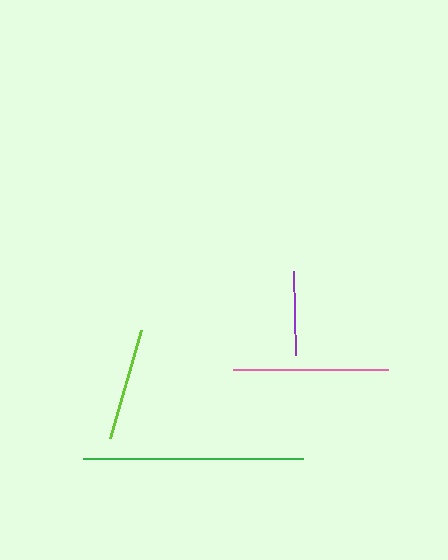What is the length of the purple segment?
The purple segment is approximately 85 pixels long.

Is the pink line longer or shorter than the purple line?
The pink line is longer than the purple line.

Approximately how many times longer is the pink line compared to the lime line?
The pink line is approximately 1.4 times the length of the lime line.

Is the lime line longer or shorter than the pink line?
The pink line is longer than the lime line.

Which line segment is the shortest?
The purple line is the shortest at approximately 85 pixels.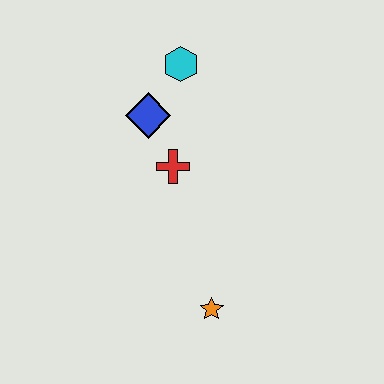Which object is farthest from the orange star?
The cyan hexagon is farthest from the orange star.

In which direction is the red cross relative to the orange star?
The red cross is above the orange star.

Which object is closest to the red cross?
The blue diamond is closest to the red cross.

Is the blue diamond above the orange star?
Yes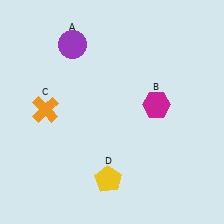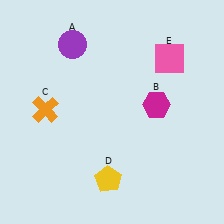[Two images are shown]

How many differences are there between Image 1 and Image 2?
There is 1 difference between the two images.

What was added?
A pink square (E) was added in Image 2.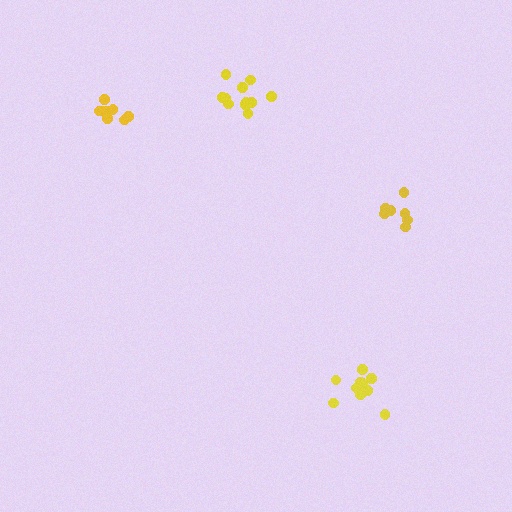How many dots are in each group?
Group 1: 7 dots, Group 2: 8 dots, Group 3: 12 dots, Group 4: 11 dots (38 total).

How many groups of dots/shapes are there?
There are 4 groups.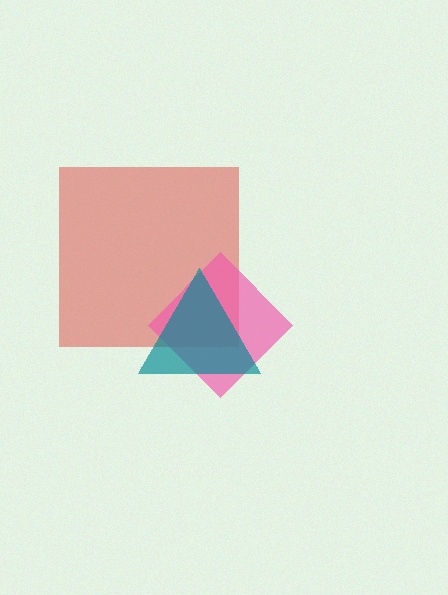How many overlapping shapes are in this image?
There are 3 overlapping shapes in the image.